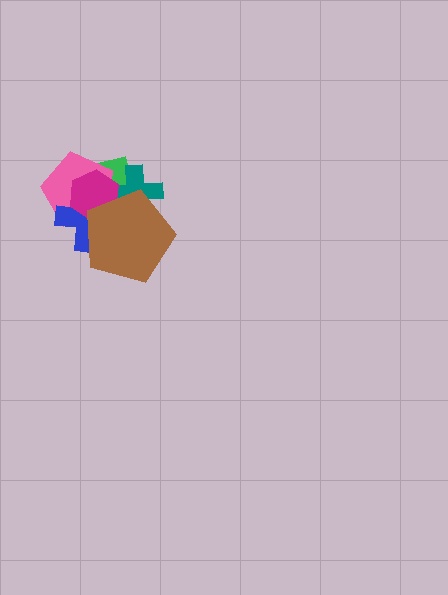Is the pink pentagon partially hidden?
Yes, it is partially covered by another shape.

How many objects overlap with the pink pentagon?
5 objects overlap with the pink pentagon.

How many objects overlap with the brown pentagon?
5 objects overlap with the brown pentagon.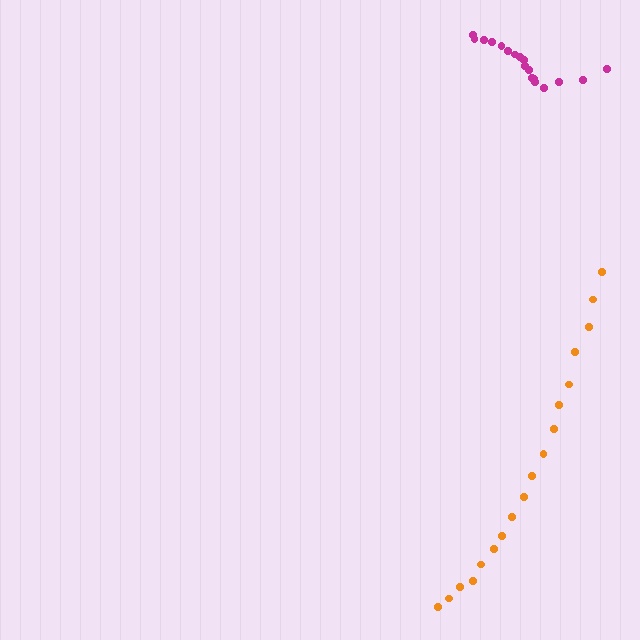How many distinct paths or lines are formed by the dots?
There are 2 distinct paths.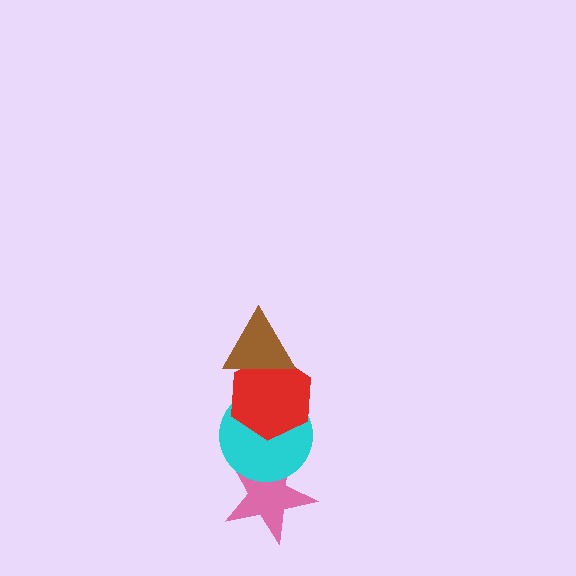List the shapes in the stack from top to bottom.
From top to bottom: the brown triangle, the red hexagon, the cyan circle, the pink star.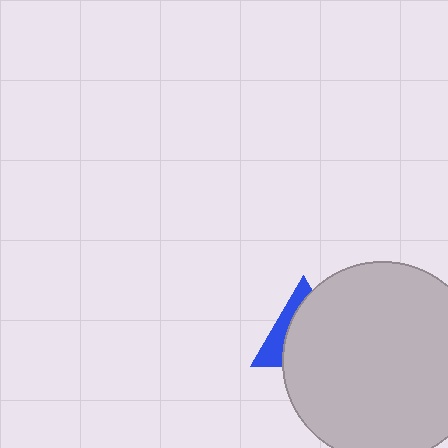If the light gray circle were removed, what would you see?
You would see the complete blue triangle.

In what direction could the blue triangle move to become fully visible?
The blue triangle could move left. That would shift it out from behind the light gray circle entirely.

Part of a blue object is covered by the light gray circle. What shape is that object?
It is a triangle.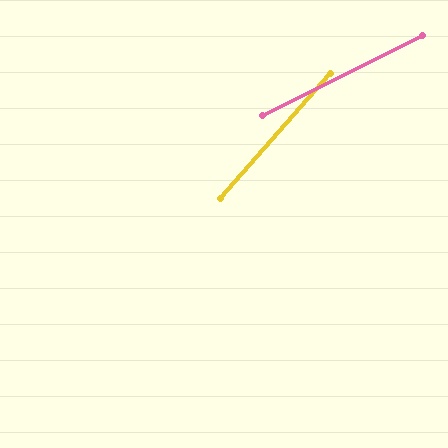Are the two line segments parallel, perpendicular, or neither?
Neither parallel nor perpendicular — they differ by about 22°.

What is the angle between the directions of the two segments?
Approximately 22 degrees.